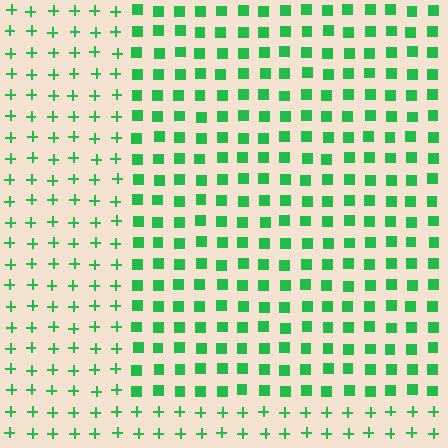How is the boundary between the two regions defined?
The boundary is defined by a change in element shape: squares inside vs. plus signs outside. All elements share the same color and spacing.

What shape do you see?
I see a rectangle.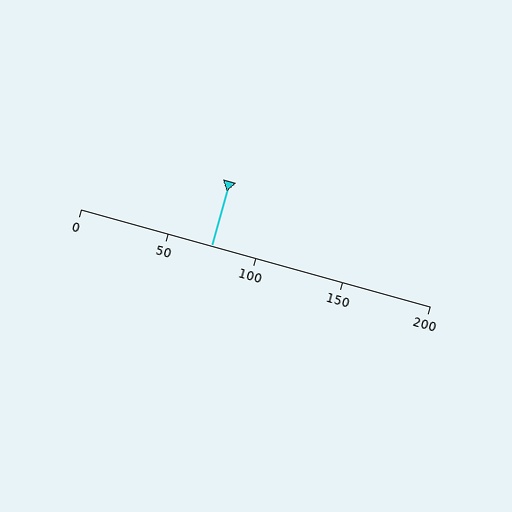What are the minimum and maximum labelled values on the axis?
The axis runs from 0 to 200.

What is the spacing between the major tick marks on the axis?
The major ticks are spaced 50 apart.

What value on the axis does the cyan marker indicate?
The marker indicates approximately 75.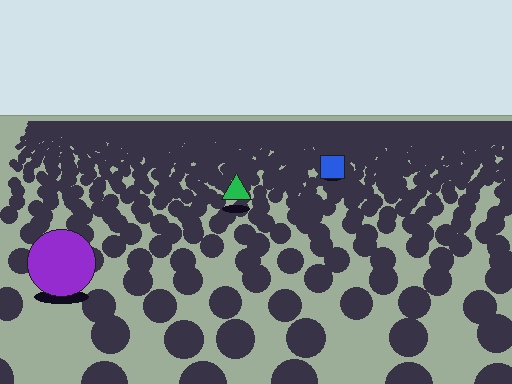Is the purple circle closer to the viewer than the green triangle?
Yes. The purple circle is closer — you can tell from the texture gradient: the ground texture is coarser near it.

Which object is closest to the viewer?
The purple circle is closest. The texture marks near it are larger and more spread out.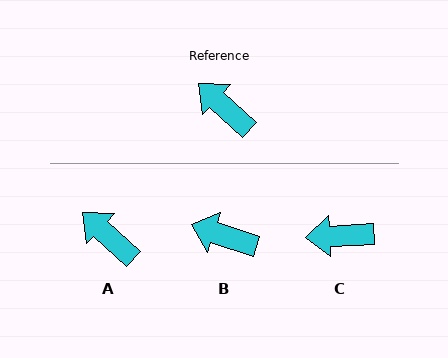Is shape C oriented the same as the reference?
No, it is off by about 46 degrees.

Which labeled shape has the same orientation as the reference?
A.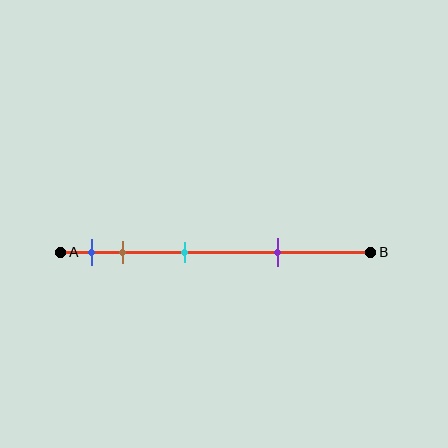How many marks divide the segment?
There are 4 marks dividing the segment.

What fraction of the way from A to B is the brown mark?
The brown mark is approximately 20% (0.2) of the way from A to B.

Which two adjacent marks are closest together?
The blue and brown marks are the closest adjacent pair.